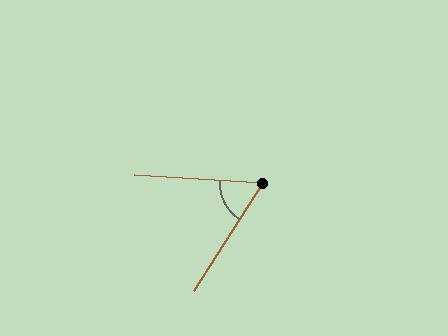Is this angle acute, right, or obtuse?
It is acute.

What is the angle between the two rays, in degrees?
Approximately 61 degrees.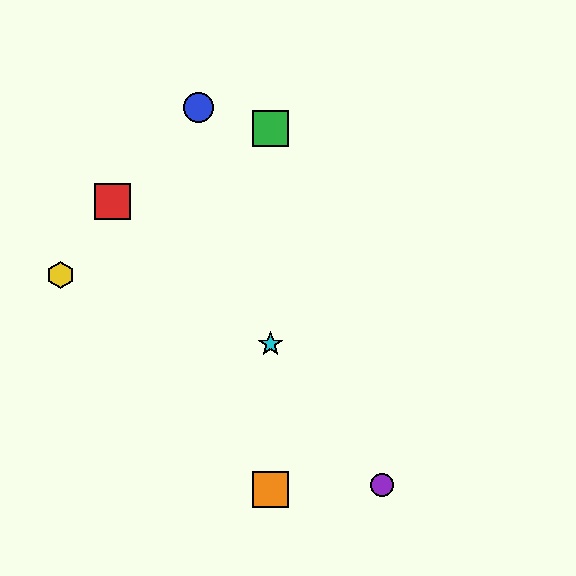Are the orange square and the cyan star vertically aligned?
Yes, both are at x≈270.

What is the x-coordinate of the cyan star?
The cyan star is at x≈270.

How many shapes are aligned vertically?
3 shapes (the green square, the orange square, the cyan star) are aligned vertically.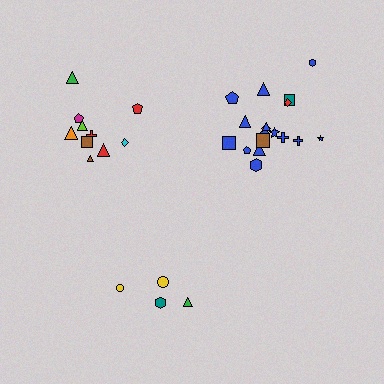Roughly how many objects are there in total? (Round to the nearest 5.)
Roughly 30 objects in total.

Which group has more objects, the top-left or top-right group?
The top-right group.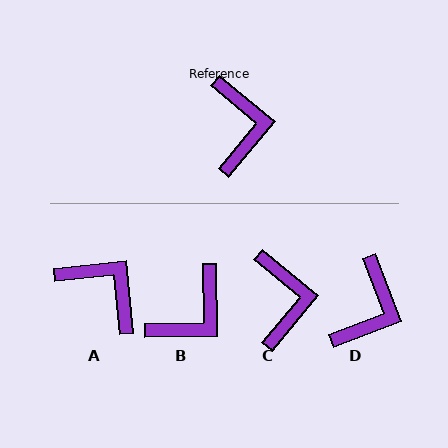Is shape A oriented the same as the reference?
No, it is off by about 46 degrees.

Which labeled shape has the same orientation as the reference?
C.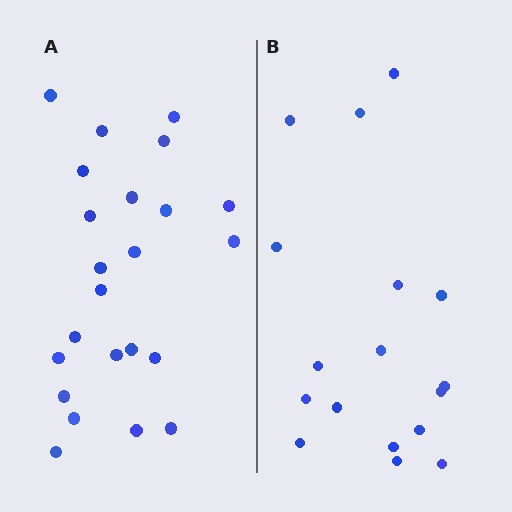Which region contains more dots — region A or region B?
Region A (the left region) has more dots.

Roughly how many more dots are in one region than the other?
Region A has about 6 more dots than region B.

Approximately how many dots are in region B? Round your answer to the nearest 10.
About 20 dots. (The exact count is 17, which rounds to 20.)